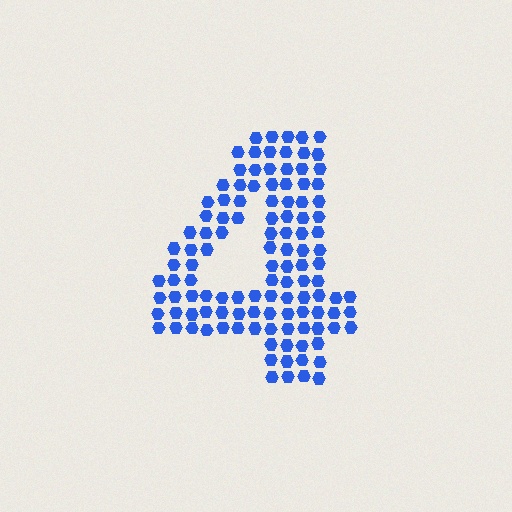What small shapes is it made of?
It is made of small hexagons.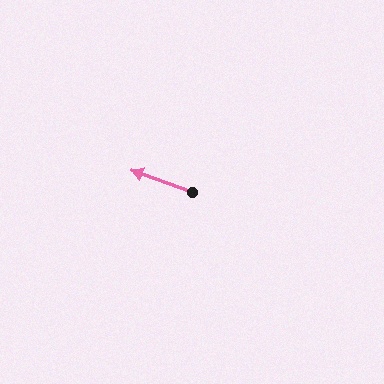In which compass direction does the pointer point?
West.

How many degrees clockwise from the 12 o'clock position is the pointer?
Approximately 290 degrees.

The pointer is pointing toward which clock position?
Roughly 10 o'clock.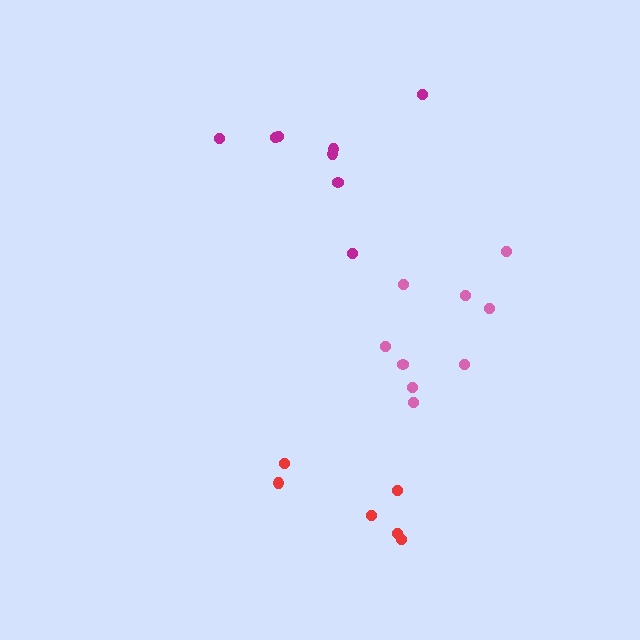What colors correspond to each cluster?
The clusters are colored: magenta, pink, red.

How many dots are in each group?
Group 1: 8 dots, Group 2: 9 dots, Group 3: 6 dots (23 total).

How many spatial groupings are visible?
There are 3 spatial groupings.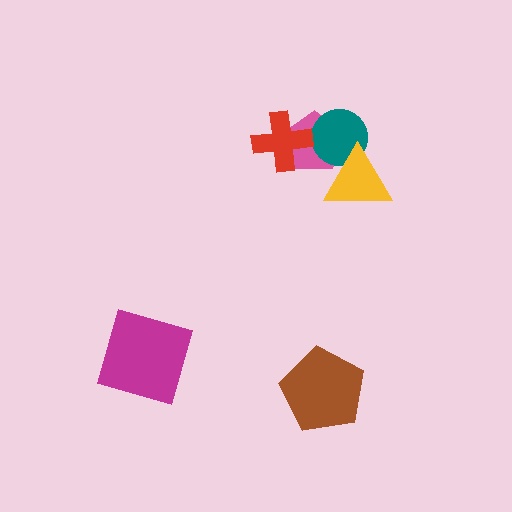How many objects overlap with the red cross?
1 object overlaps with the red cross.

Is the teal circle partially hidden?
Yes, it is partially covered by another shape.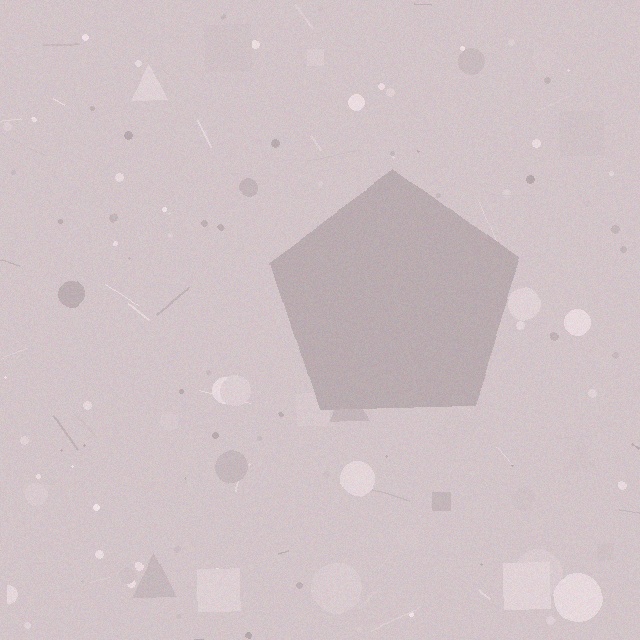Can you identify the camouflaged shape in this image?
The camouflaged shape is a pentagon.